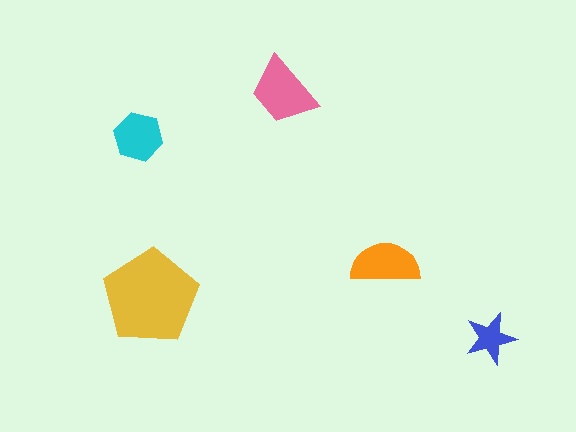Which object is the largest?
The yellow pentagon.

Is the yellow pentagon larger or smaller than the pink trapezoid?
Larger.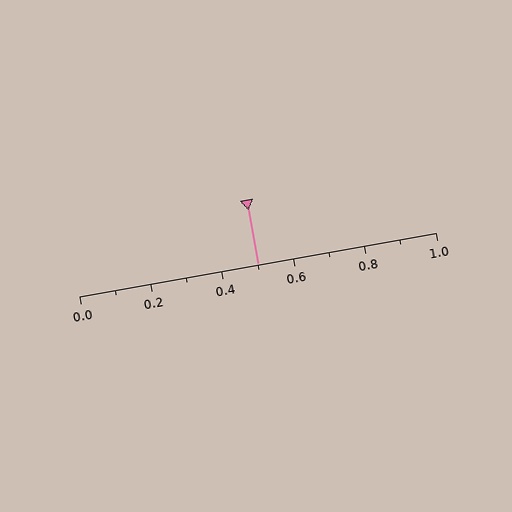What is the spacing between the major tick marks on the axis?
The major ticks are spaced 0.2 apart.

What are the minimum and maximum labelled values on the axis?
The axis runs from 0.0 to 1.0.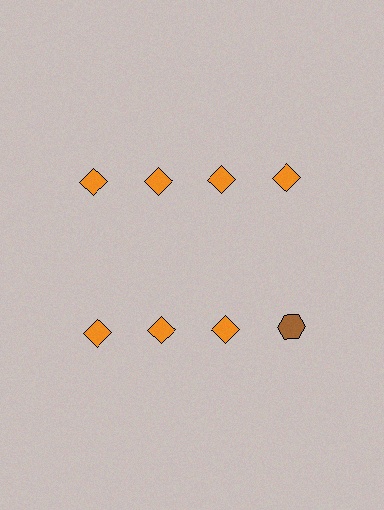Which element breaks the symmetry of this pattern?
The brown hexagon in the second row, second from right column breaks the symmetry. All other shapes are orange diamonds.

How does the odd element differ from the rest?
It differs in both color (brown instead of orange) and shape (hexagon instead of diamond).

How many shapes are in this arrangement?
There are 8 shapes arranged in a grid pattern.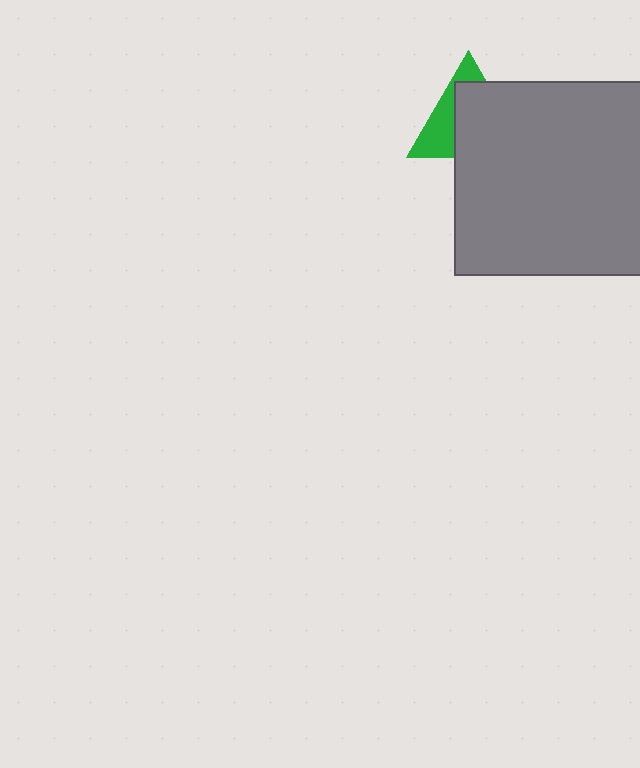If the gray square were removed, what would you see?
You would see the complete green triangle.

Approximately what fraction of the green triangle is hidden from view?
Roughly 62% of the green triangle is hidden behind the gray square.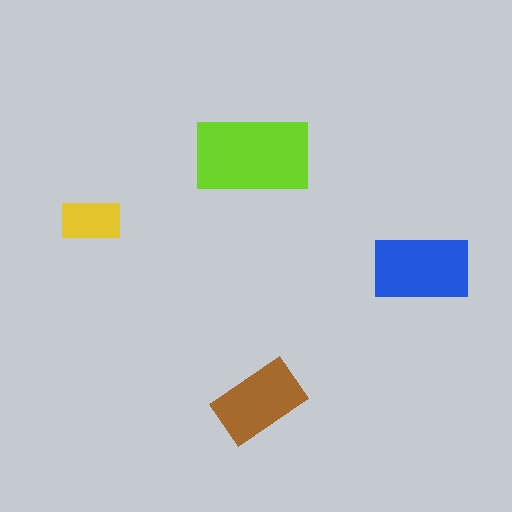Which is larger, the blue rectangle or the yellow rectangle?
The blue one.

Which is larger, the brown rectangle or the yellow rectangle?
The brown one.